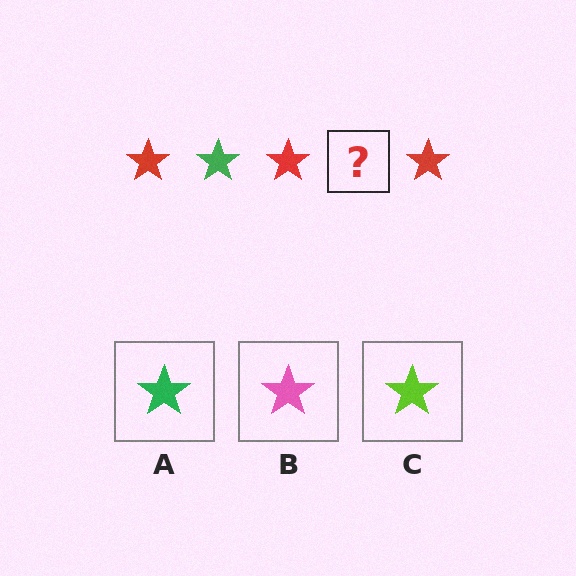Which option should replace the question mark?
Option A.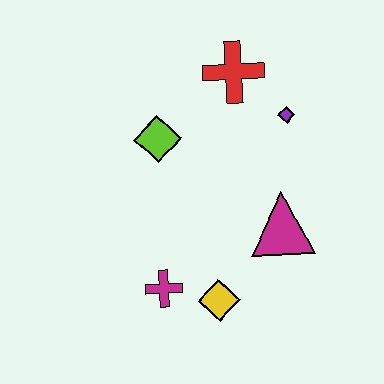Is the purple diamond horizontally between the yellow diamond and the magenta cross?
No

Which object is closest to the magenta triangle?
The yellow diamond is closest to the magenta triangle.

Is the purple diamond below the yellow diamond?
No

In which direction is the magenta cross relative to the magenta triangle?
The magenta cross is to the left of the magenta triangle.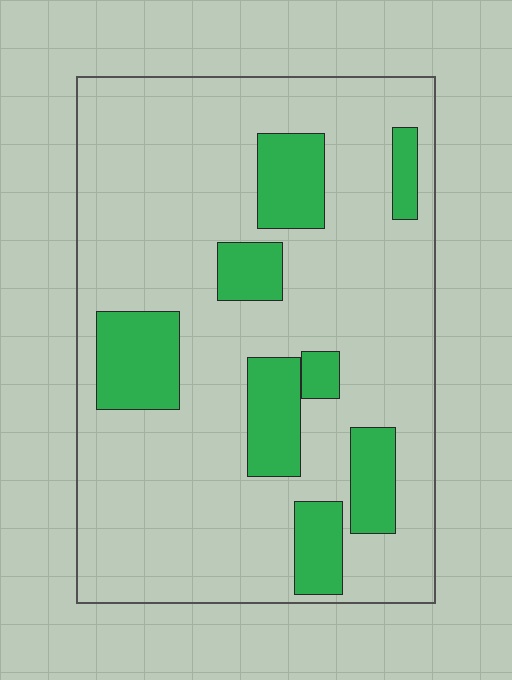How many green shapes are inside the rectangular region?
8.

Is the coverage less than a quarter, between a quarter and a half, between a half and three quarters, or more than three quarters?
Less than a quarter.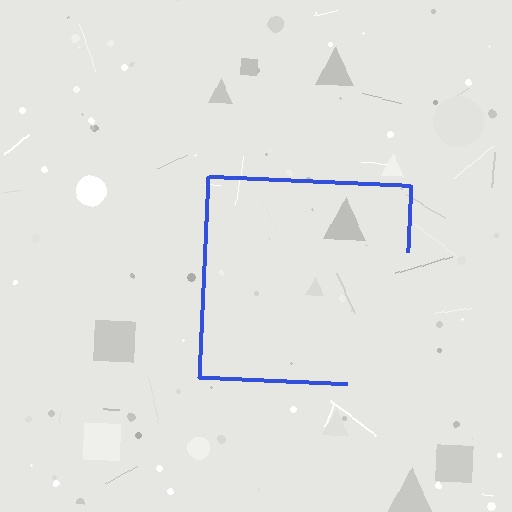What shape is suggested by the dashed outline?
The dashed outline suggests a square.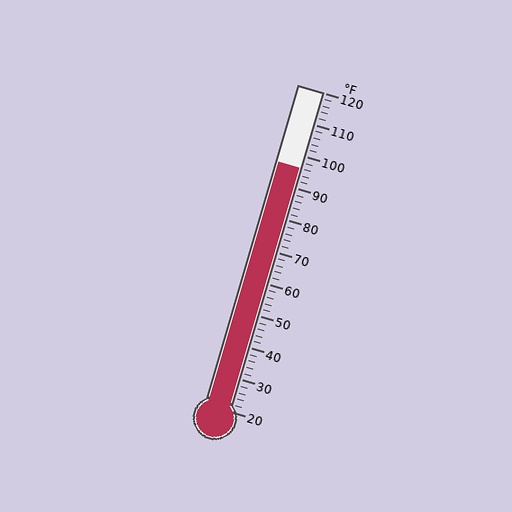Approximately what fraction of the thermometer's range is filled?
The thermometer is filled to approximately 75% of its range.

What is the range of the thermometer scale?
The thermometer scale ranges from 20°F to 120°F.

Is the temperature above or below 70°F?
The temperature is above 70°F.